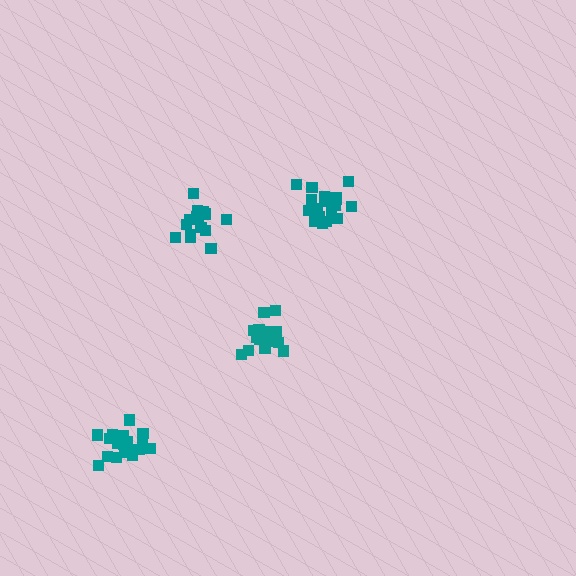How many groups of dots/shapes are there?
There are 4 groups.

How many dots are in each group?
Group 1: 17 dots, Group 2: 16 dots, Group 3: 18 dots, Group 4: 21 dots (72 total).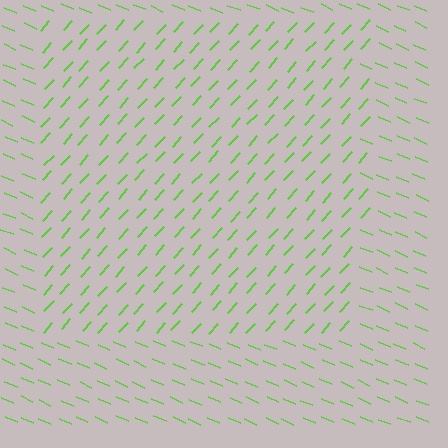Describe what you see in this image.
The image is filled with small lime line segments. A rectangle region in the image has lines oriented differently from the surrounding lines, creating a visible texture boundary.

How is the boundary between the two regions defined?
The boundary is defined purely by a change in line orientation (approximately 71 degrees difference). All lines are the same color and thickness.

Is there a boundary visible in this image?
Yes, there is a texture boundary formed by a change in line orientation.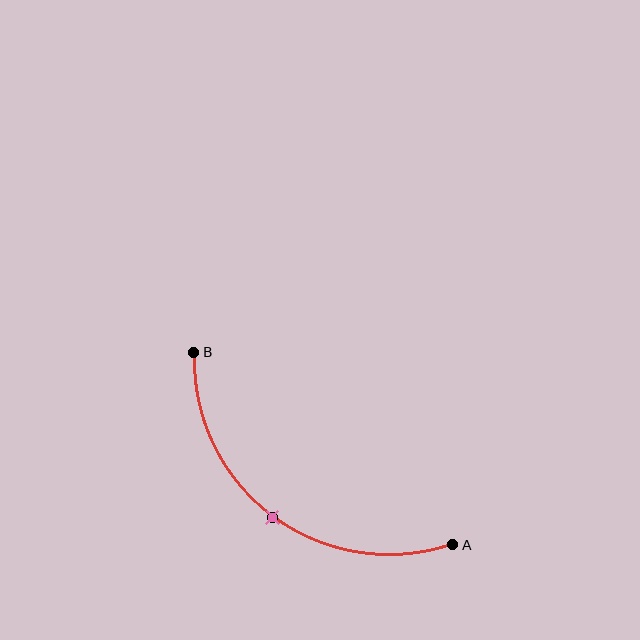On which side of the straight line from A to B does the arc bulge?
The arc bulges below and to the left of the straight line connecting A and B.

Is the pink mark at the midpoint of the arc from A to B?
Yes. The pink mark lies on the arc at equal arc-length from both A and B — it is the arc midpoint.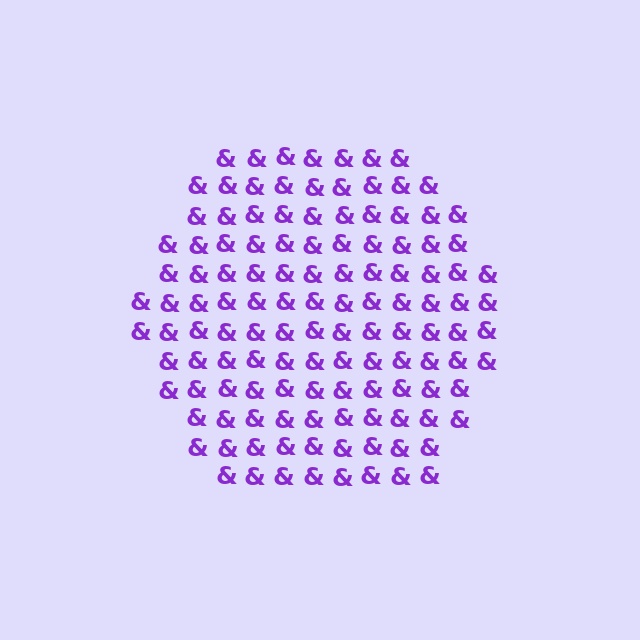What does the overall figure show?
The overall figure shows a hexagon.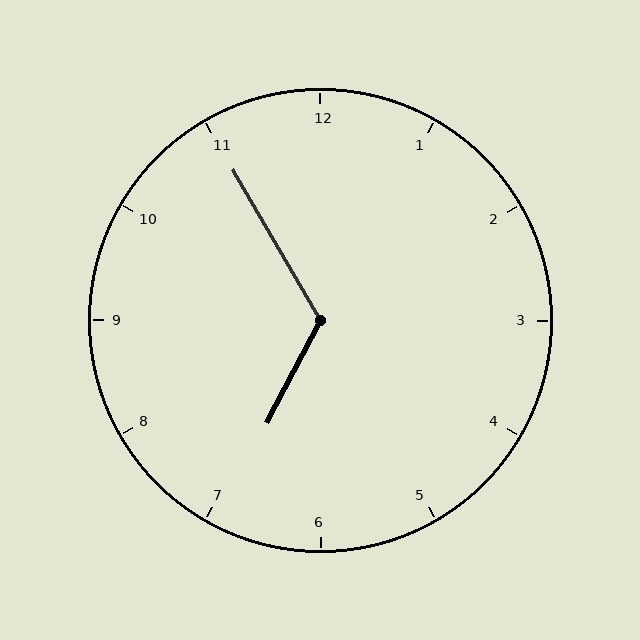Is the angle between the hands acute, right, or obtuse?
It is obtuse.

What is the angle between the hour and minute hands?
Approximately 122 degrees.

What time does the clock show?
6:55.